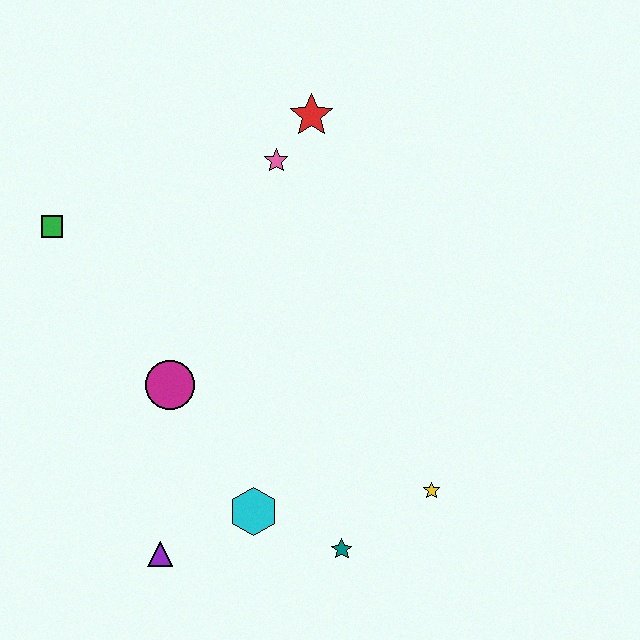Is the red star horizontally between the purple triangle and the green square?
No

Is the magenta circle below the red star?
Yes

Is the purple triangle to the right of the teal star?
No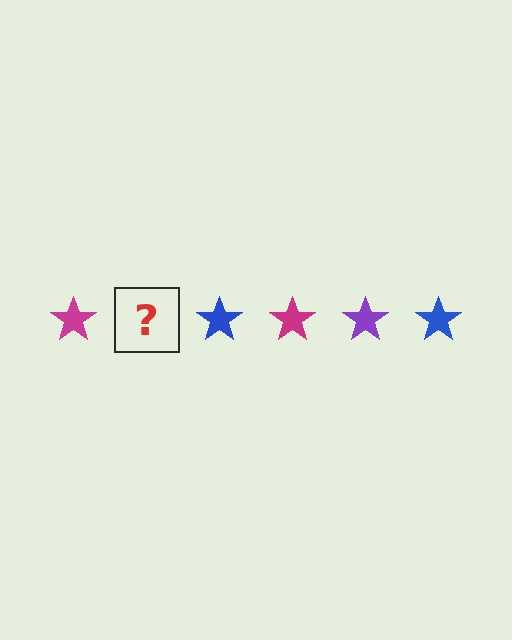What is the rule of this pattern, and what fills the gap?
The rule is that the pattern cycles through magenta, purple, blue stars. The gap should be filled with a purple star.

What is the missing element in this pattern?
The missing element is a purple star.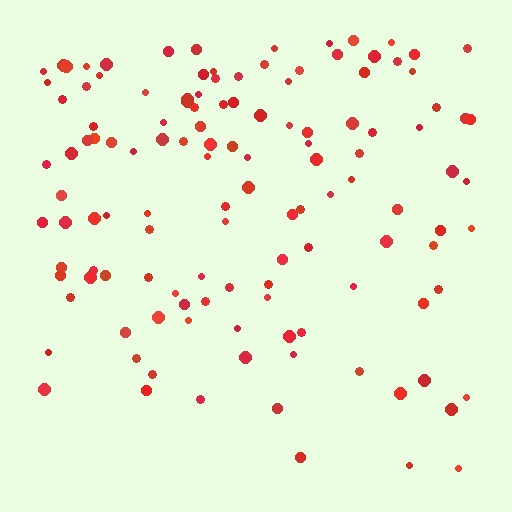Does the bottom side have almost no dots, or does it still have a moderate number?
Still a moderate number, just noticeably fewer than the top.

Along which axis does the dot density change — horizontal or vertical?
Vertical.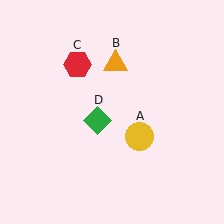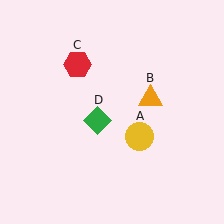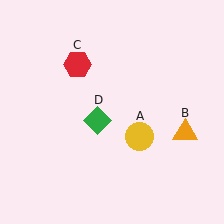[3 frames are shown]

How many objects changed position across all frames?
1 object changed position: orange triangle (object B).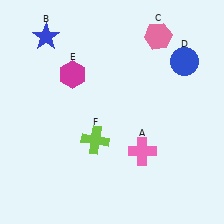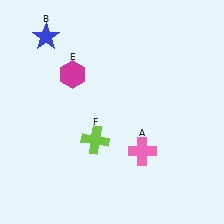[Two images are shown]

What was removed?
The pink hexagon (C), the blue circle (D) were removed in Image 2.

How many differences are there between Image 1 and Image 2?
There are 2 differences between the two images.